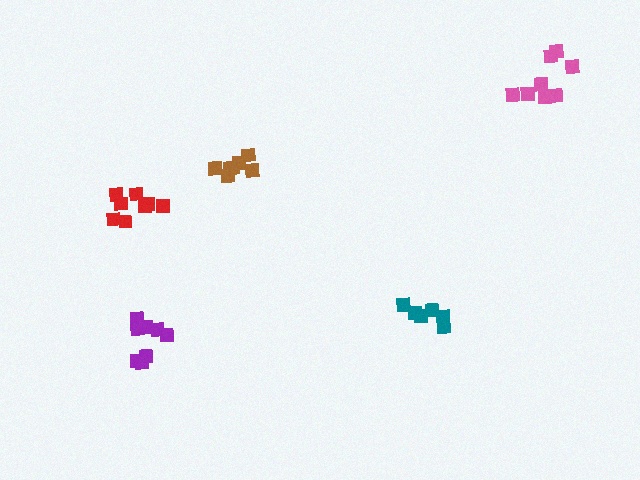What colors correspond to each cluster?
The clusters are colored: brown, pink, teal, red, purple.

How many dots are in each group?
Group 1: 7 dots, Group 2: 8 dots, Group 3: 6 dots, Group 4: 8 dots, Group 5: 8 dots (37 total).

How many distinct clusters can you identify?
There are 5 distinct clusters.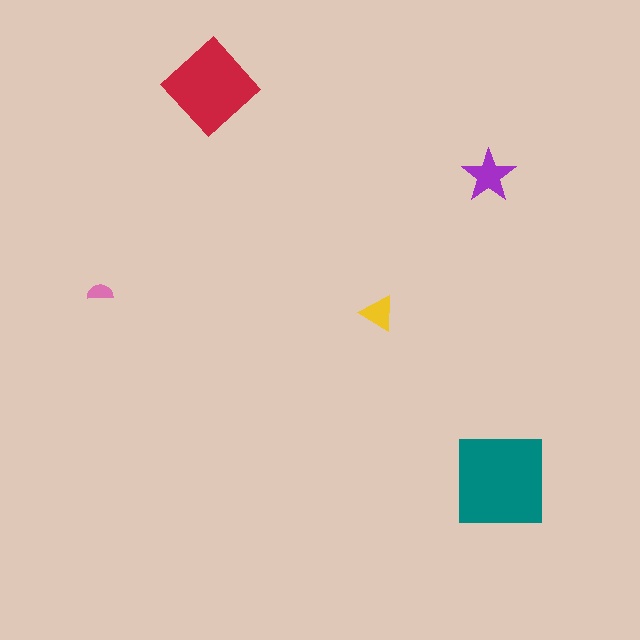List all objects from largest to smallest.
The teal square, the red diamond, the purple star, the yellow triangle, the pink semicircle.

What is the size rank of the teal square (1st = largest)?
1st.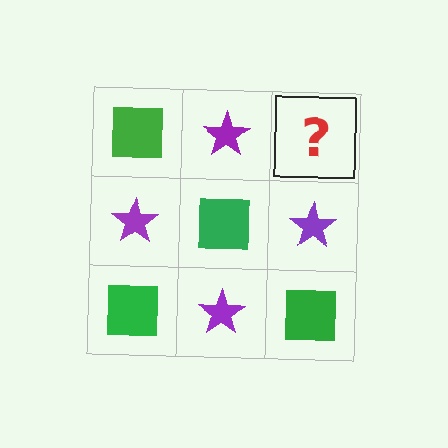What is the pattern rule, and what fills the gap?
The rule is that it alternates green square and purple star in a checkerboard pattern. The gap should be filled with a green square.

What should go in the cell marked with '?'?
The missing cell should contain a green square.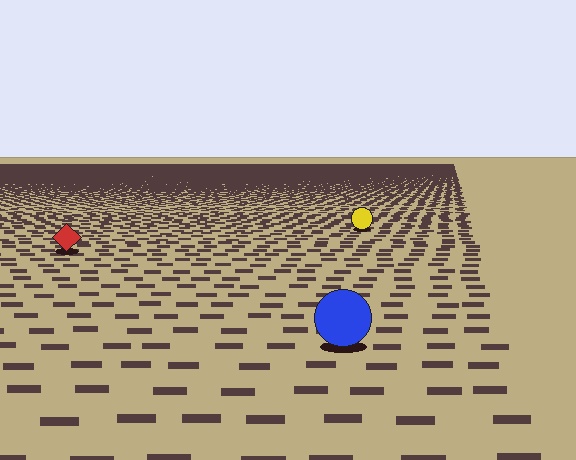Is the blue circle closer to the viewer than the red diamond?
Yes. The blue circle is closer — you can tell from the texture gradient: the ground texture is coarser near it.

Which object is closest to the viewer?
The blue circle is closest. The texture marks near it are larger and more spread out.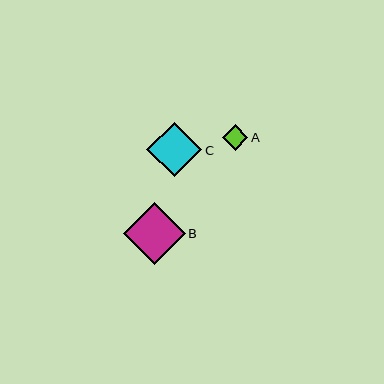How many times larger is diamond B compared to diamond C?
Diamond B is approximately 1.1 times the size of diamond C.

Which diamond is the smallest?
Diamond A is the smallest with a size of approximately 26 pixels.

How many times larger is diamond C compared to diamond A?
Diamond C is approximately 2.1 times the size of diamond A.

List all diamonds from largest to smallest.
From largest to smallest: B, C, A.